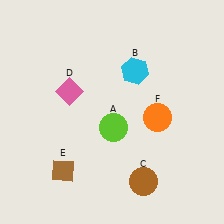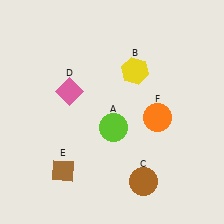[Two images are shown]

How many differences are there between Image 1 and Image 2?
There is 1 difference between the two images.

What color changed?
The hexagon (B) changed from cyan in Image 1 to yellow in Image 2.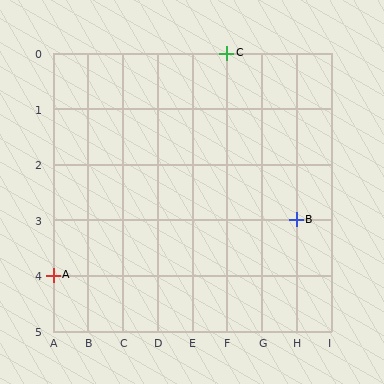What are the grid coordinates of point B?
Point B is at grid coordinates (H, 3).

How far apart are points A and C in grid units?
Points A and C are 5 columns and 4 rows apart (about 6.4 grid units diagonally).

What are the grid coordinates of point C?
Point C is at grid coordinates (F, 0).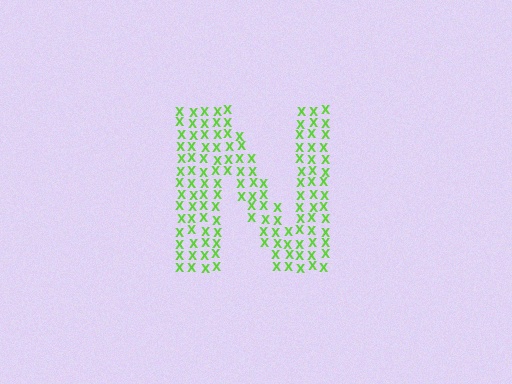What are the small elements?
The small elements are letter X's.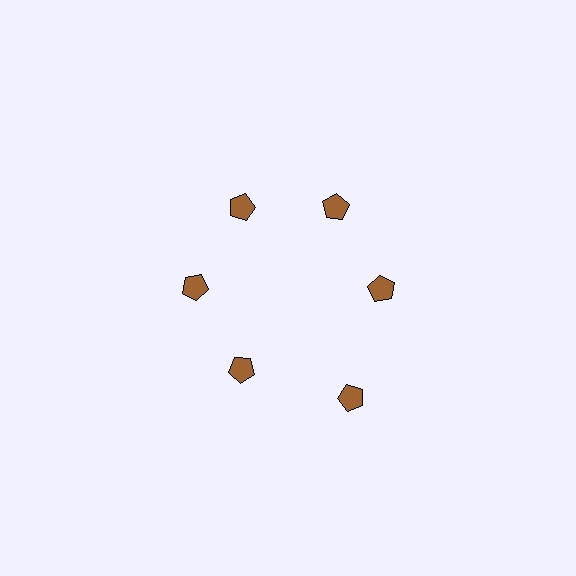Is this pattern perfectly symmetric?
No. The 6 brown pentagons are arranged in a ring, but one element near the 5 o'clock position is pushed outward from the center, breaking the 6-fold rotational symmetry.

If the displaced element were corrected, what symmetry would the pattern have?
It would have 6-fold rotational symmetry — the pattern would map onto itself every 60 degrees.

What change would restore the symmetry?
The symmetry would be restored by moving it inward, back onto the ring so that all 6 pentagons sit at equal angles and equal distance from the center.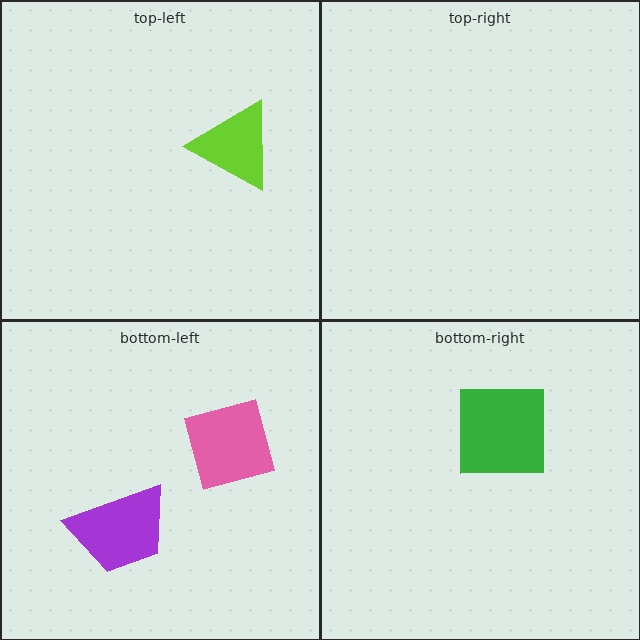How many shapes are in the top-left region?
1.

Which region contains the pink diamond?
The bottom-left region.